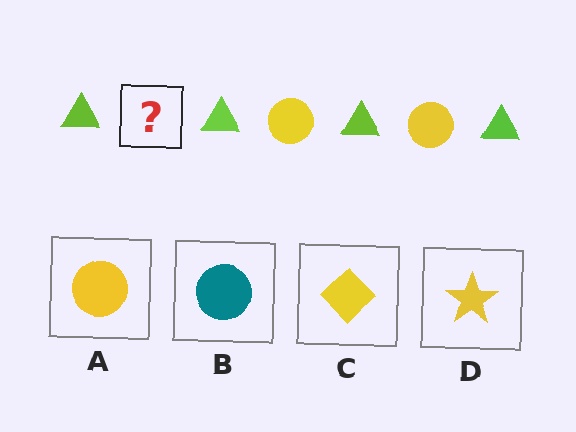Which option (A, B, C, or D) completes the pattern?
A.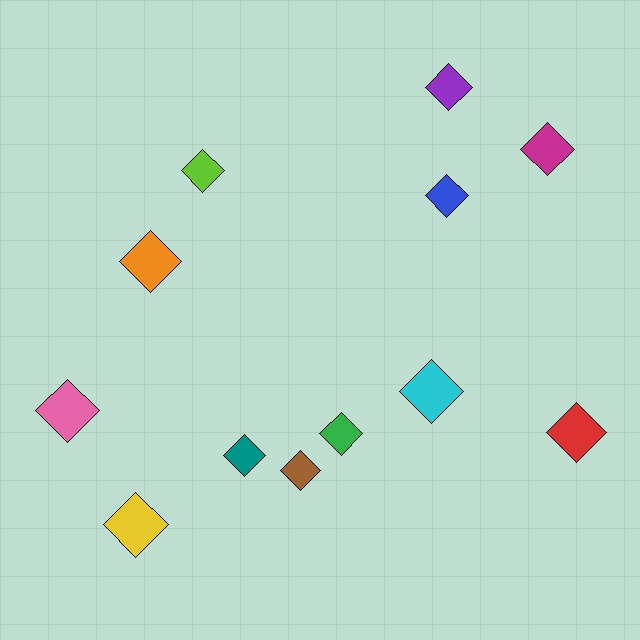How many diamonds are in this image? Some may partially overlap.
There are 12 diamonds.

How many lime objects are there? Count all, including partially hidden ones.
There is 1 lime object.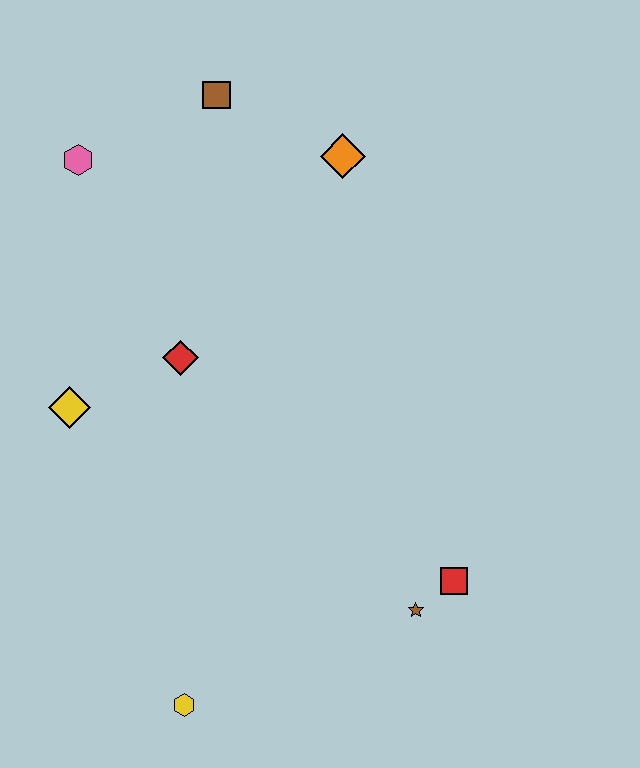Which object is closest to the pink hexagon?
The brown square is closest to the pink hexagon.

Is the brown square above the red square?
Yes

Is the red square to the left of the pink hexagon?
No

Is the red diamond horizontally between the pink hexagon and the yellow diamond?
No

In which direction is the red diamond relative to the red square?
The red diamond is to the left of the red square.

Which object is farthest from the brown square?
The yellow hexagon is farthest from the brown square.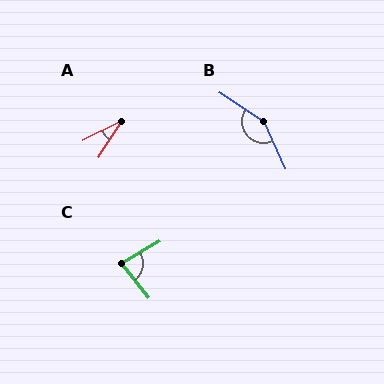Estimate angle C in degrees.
Approximately 81 degrees.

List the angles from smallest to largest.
A (30°), C (81°), B (148°).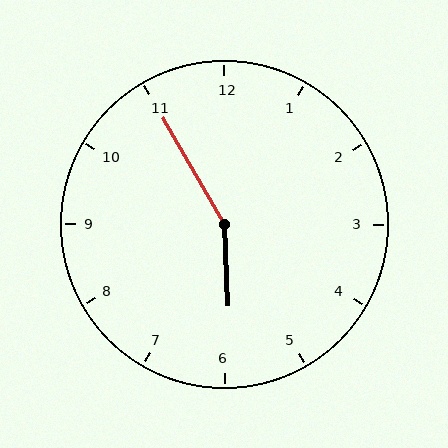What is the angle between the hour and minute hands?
Approximately 152 degrees.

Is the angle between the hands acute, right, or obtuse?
It is obtuse.